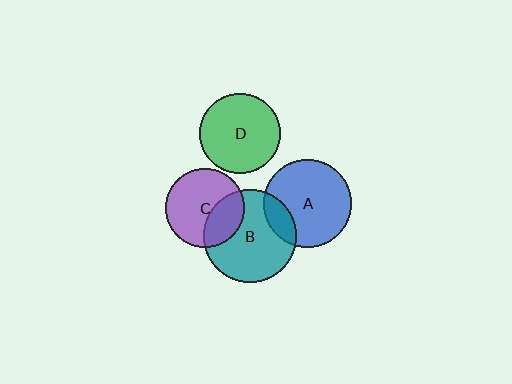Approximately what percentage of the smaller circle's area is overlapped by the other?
Approximately 30%.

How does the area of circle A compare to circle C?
Approximately 1.2 times.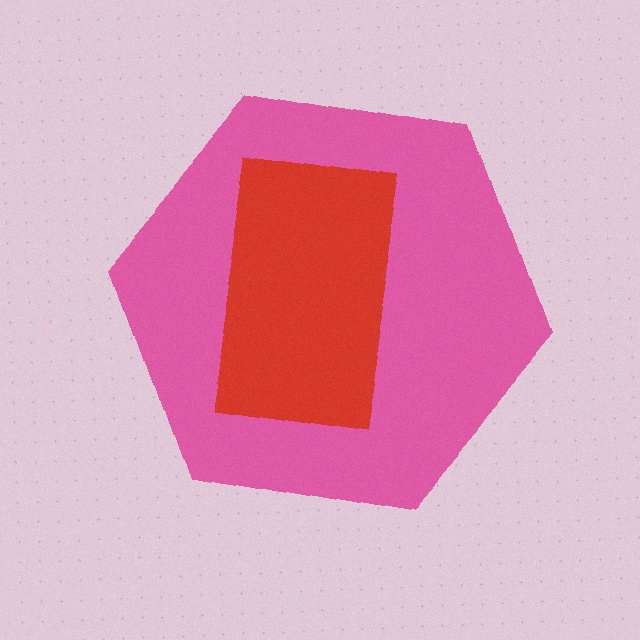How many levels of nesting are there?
2.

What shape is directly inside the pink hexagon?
The red rectangle.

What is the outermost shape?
The pink hexagon.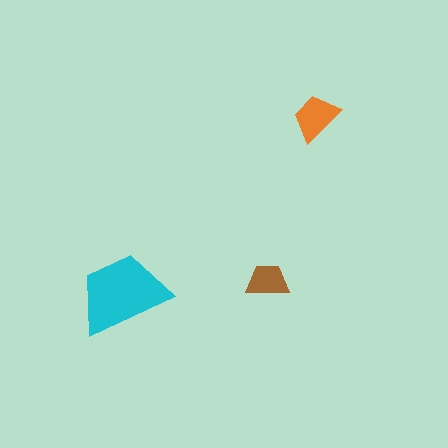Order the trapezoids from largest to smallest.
the cyan one, the orange one, the brown one.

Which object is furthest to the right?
The orange trapezoid is rightmost.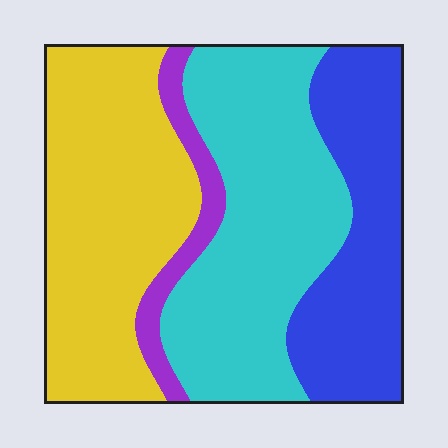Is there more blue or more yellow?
Yellow.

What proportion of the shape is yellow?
Yellow covers about 35% of the shape.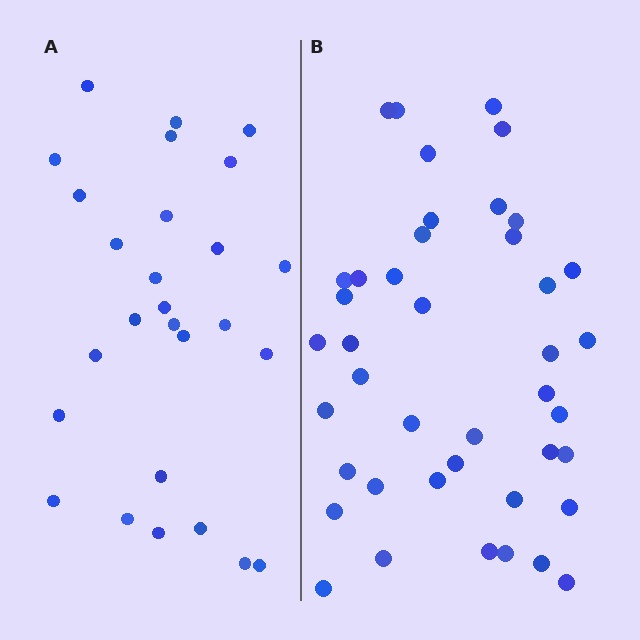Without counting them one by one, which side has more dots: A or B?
Region B (the right region) has more dots.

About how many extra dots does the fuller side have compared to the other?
Region B has approximately 15 more dots than region A.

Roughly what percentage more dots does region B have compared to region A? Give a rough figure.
About 55% more.